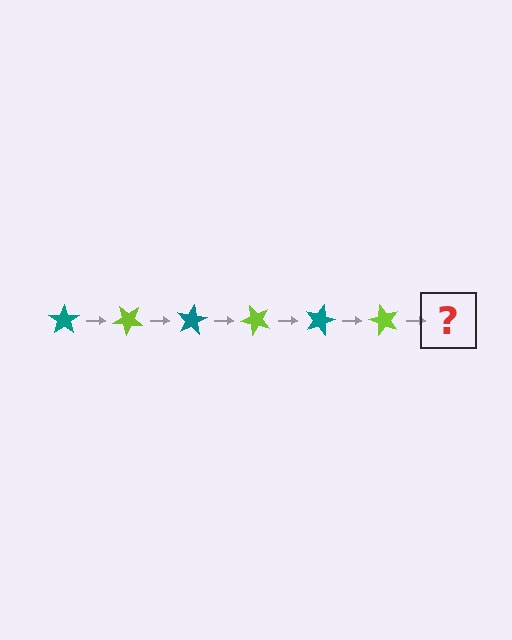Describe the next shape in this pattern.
It should be a teal star, rotated 240 degrees from the start.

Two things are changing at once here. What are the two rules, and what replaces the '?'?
The two rules are that it rotates 40 degrees each step and the color cycles through teal and lime. The '?' should be a teal star, rotated 240 degrees from the start.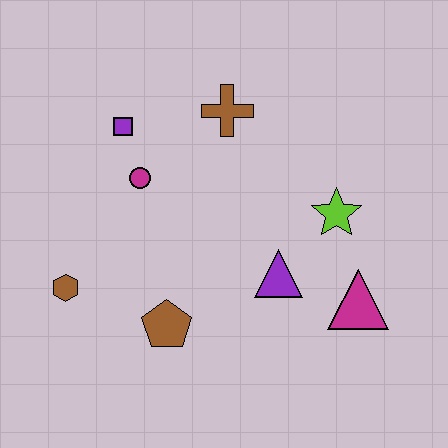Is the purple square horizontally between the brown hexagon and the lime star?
Yes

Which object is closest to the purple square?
The magenta circle is closest to the purple square.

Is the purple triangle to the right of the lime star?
No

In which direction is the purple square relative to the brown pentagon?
The purple square is above the brown pentagon.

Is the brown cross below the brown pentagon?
No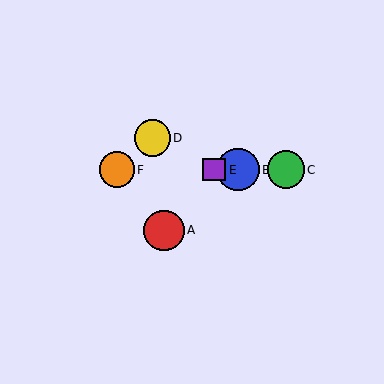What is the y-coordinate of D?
Object D is at y≈138.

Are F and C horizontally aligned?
Yes, both are at y≈170.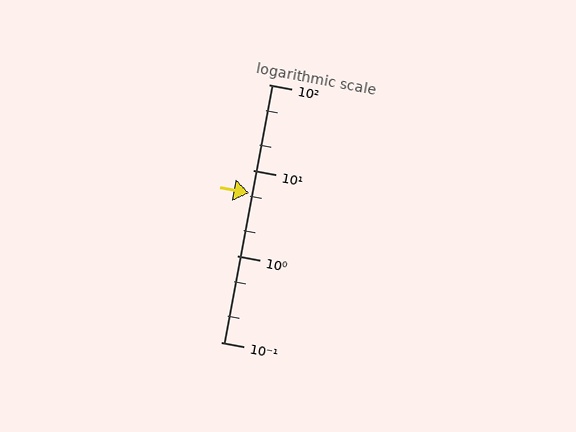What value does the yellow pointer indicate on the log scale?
The pointer indicates approximately 5.5.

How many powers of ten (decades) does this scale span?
The scale spans 3 decades, from 0.1 to 100.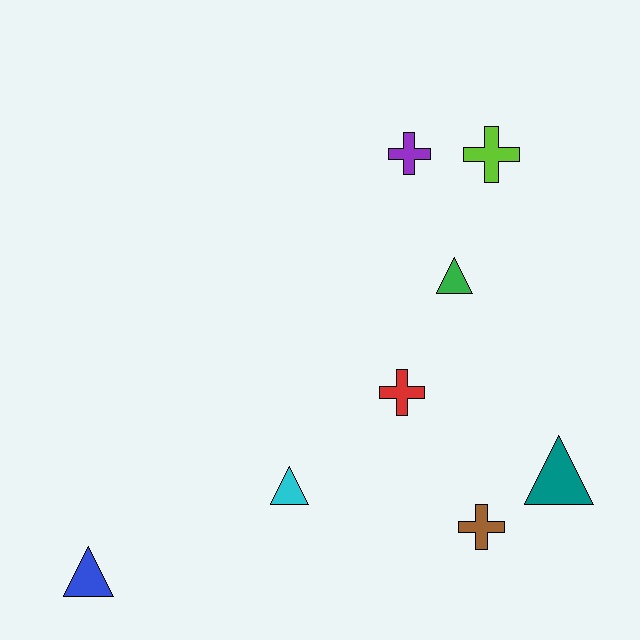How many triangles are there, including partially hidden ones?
There are 4 triangles.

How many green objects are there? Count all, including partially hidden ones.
There is 1 green object.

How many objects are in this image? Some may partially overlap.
There are 8 objects.